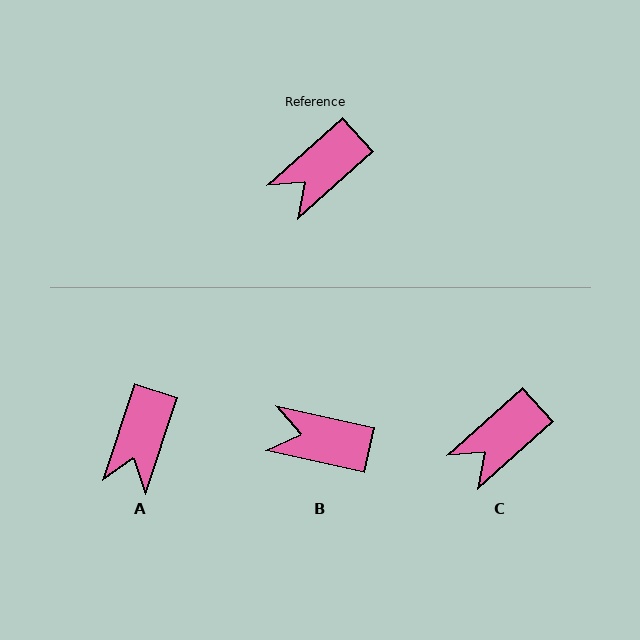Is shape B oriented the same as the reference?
No, it is off by about 54 degrees.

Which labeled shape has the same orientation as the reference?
C.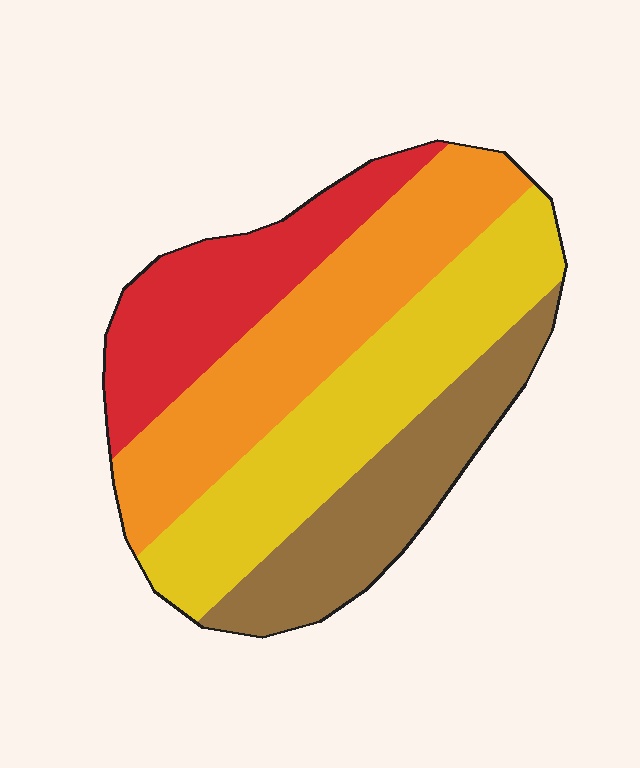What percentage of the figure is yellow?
Yellow takes up about one third (1/3) of the figure.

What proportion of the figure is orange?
Orange covers around 30% of the figure.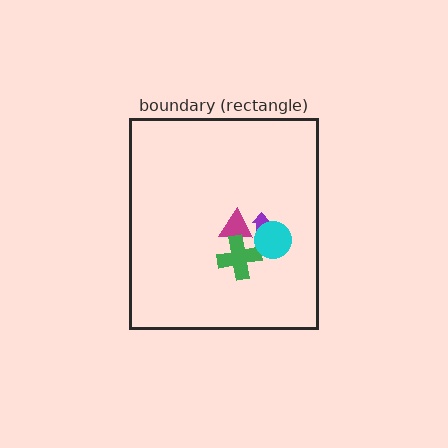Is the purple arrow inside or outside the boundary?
Inside.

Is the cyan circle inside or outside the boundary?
Inside.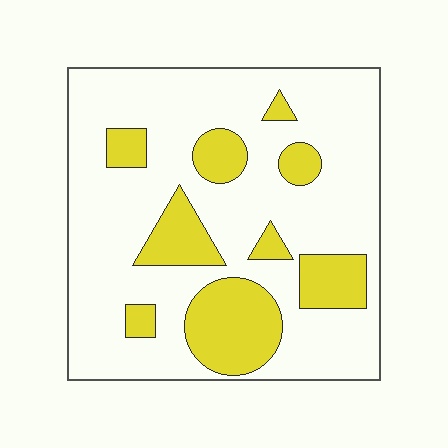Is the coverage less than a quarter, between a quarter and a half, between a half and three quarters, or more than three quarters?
Less than a quarter.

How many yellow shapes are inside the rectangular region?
9.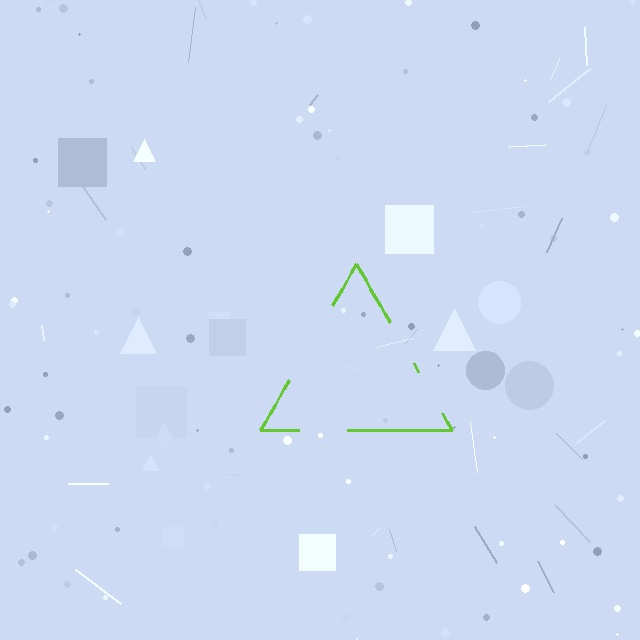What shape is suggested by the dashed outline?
The dashed outline suggests a triangle.